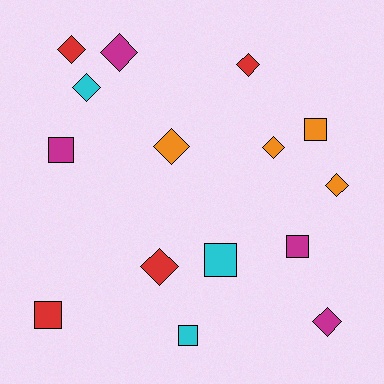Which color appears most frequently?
Orange, with 4 objects.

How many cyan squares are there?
There are 2 cyan squares.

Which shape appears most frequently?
Diamond, with 9 objects.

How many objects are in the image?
There are 15 objects.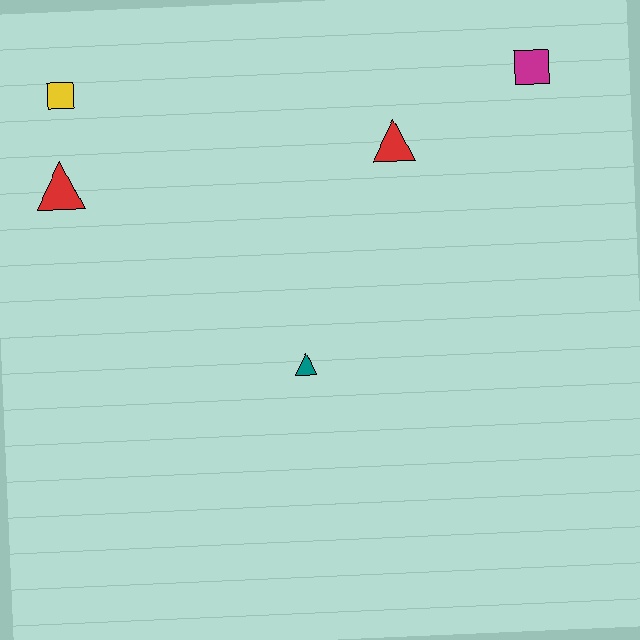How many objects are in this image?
There are 5 objects.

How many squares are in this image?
There are 2 squares.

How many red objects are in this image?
There are 2 red objects.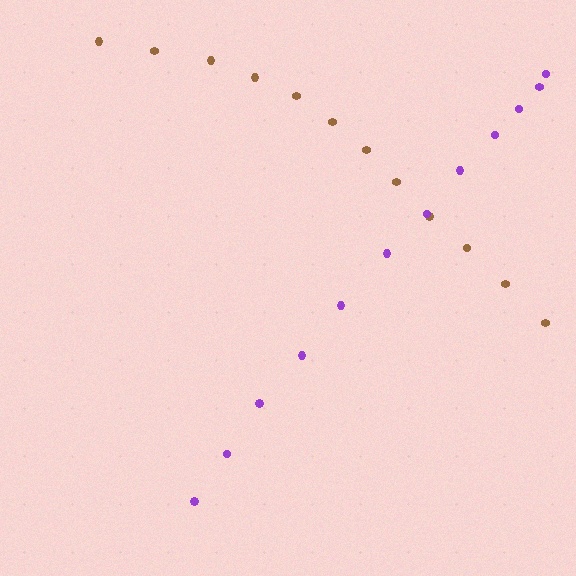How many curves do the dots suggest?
There are 2 distinct paths.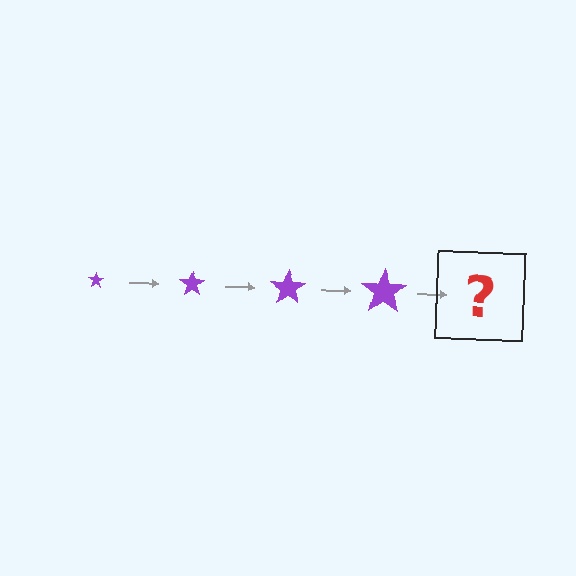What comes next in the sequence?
The next element should be a purple star, larger than the previous one.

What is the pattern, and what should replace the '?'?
The pattern is that the star gets progressively larger each step. The '?' should be a purple star, larger than the previous one.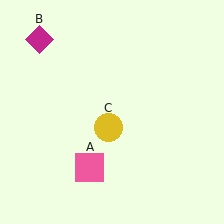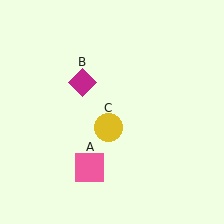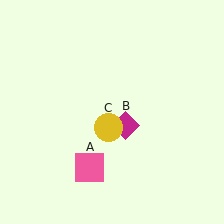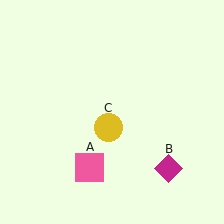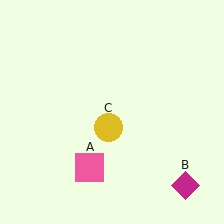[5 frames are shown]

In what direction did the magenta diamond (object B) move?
The magenta diamond (object B) moved down and to the right.